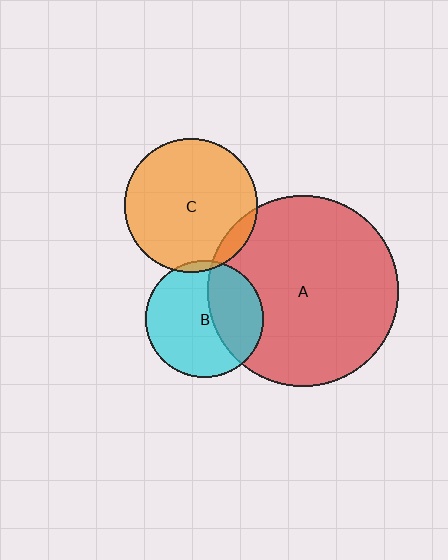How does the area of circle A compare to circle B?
Approximately 2.6 times.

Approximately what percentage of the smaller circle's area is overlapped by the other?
Approximately 5%.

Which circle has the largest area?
Circle A (red).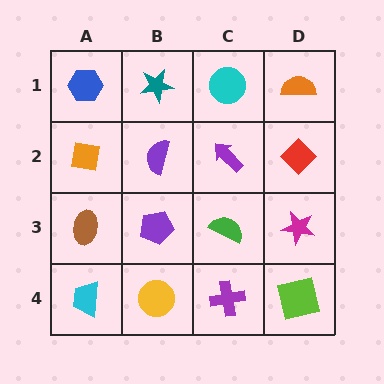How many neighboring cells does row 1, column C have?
3.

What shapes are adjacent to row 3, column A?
An orange square (row 2, column A), a cyan trapezoid (row 4, column A), a purple pentagon (row 3, column B).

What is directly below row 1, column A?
An orange square.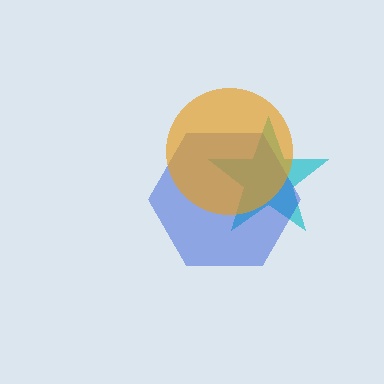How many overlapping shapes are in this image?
There are 3 overlapping shapes in the image.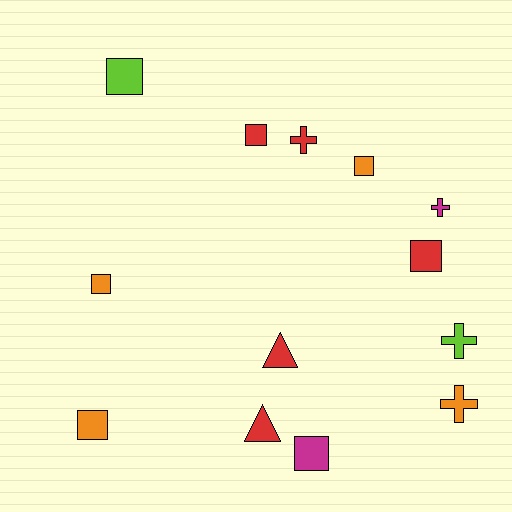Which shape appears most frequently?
Square, with 7 objects.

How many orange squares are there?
There are 3 orange squares.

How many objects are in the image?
There are 13 objects.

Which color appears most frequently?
Red, with 5 objects.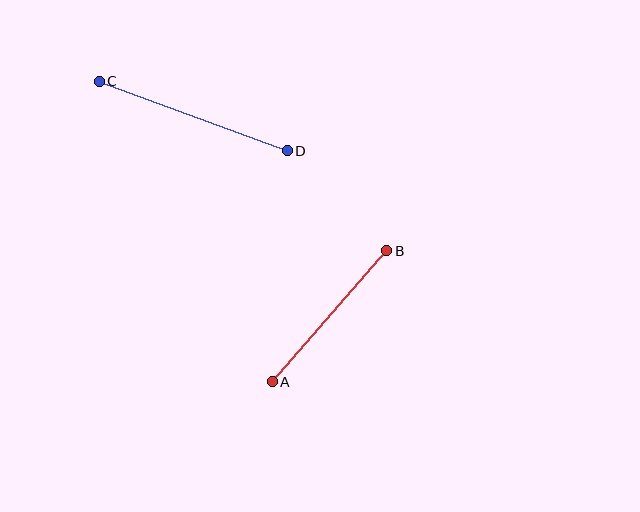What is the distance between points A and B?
The distance is approximately 174 pixels.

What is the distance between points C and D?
The distance is approximately 200 pixels.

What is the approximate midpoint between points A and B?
The midpoint is at approximately (329, 316) pixels.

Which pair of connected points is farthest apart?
Points C and D are farthest apart.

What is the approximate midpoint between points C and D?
The midpoint is at approximately (193, 116) pixels.